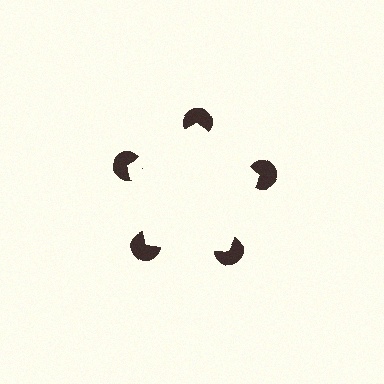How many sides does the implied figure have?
5 sides.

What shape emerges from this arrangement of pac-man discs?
An illusory pentagon — its edges are inferred from the aligned wedge cuts in the pac-man discs, not physically drawn.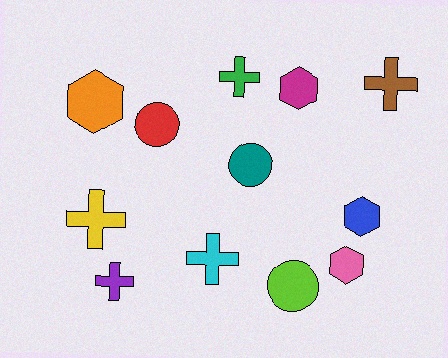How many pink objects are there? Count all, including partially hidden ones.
There is 1 pink object.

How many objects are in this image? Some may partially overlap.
There are 12 objects.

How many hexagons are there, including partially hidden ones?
There are 4 hexagons.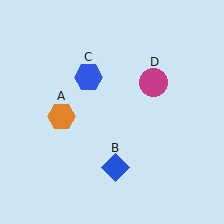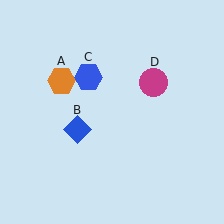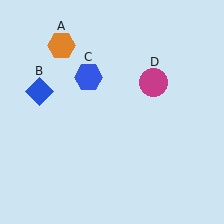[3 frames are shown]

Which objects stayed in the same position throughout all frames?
Blue hexagon (object C) and magenta circle (object D) remained stationary.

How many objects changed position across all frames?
2 objects changed position: orange hexagon (object A), blue diamond (object B).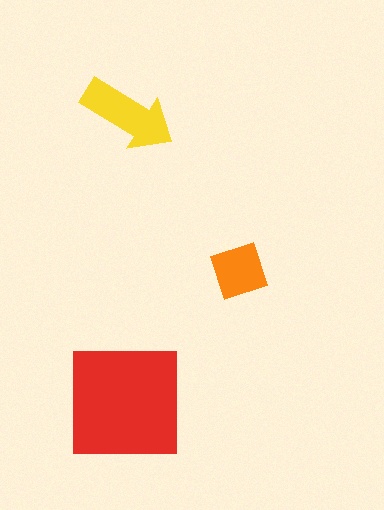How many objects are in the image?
There are 3 objects in the image.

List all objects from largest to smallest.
The red square, the yellow arrow, the orange diamond.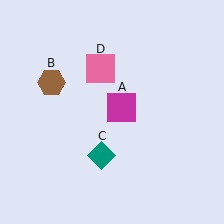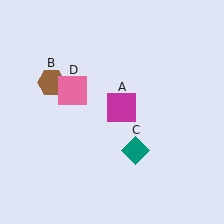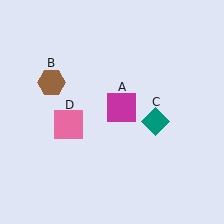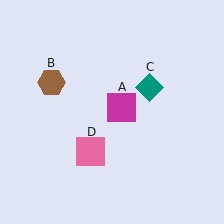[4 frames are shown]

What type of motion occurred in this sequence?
The teal diamond (object C), pink square (object D) rotated counterclockwise around the center of the scene.